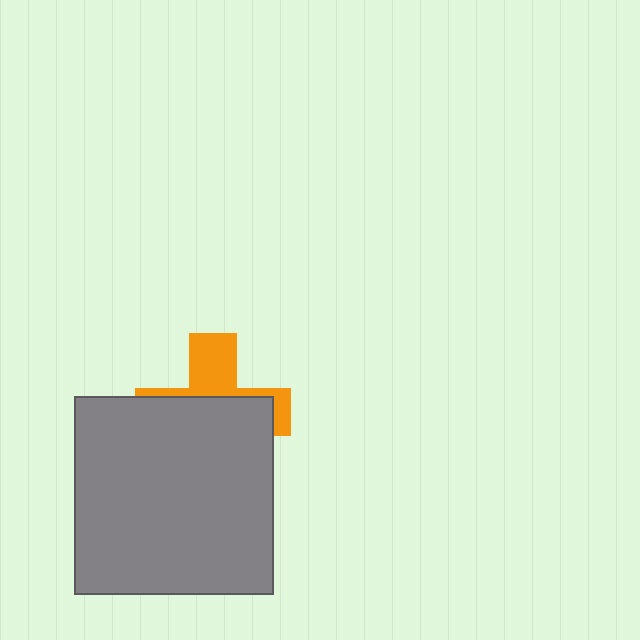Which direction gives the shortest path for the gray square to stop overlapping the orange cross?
Moving down gives the shortest separation.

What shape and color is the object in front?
The object in front is a gray square.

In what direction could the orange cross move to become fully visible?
The orange cross could move up. That would shift it out from behind the gray square entirely.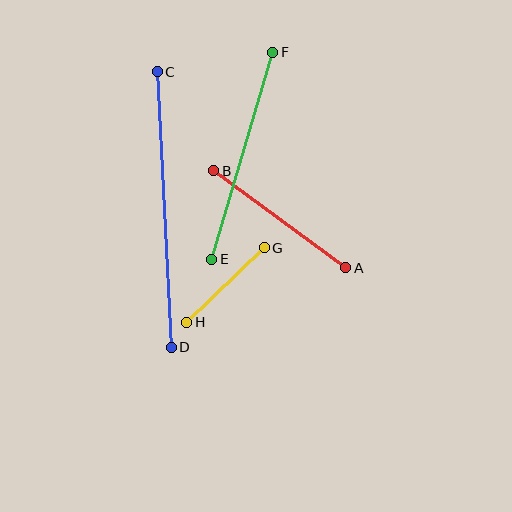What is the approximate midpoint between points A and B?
The midpoint is at approximately (280, 219) pixels.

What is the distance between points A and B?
The distance is approximately 164 pixels.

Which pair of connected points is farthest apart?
Points C and D are farthest apart.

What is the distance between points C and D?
The distance is approximately 275 pixels.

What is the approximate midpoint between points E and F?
The midpoint is at approximately (242, 156) pixels.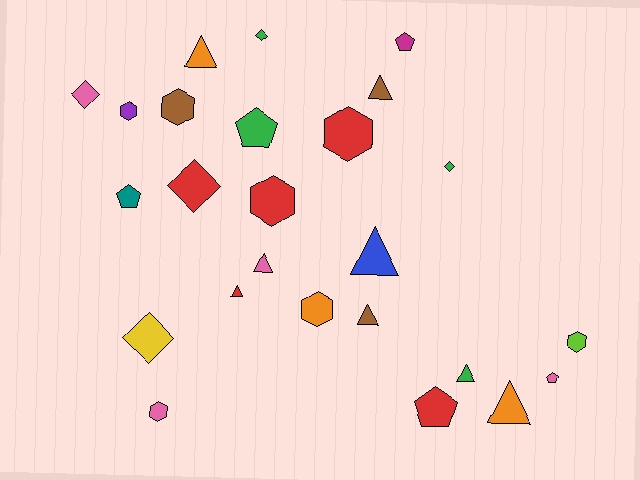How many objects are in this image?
There are 25 objects.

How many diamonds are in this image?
There are 5 diamonds.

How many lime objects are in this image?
There is 1 lime object.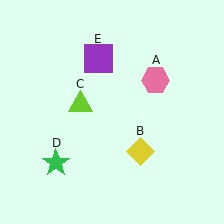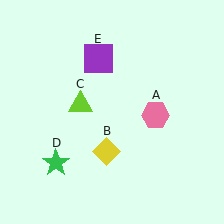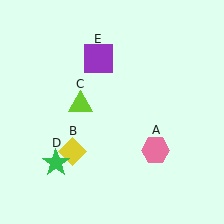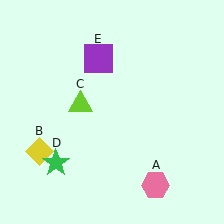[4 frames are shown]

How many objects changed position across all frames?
2 objects changed position: pink hexagon (object A), yellow diamond (object B).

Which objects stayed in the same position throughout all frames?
Lime triangle (object C) and green star (object D) and purple square (object E) remained stationary.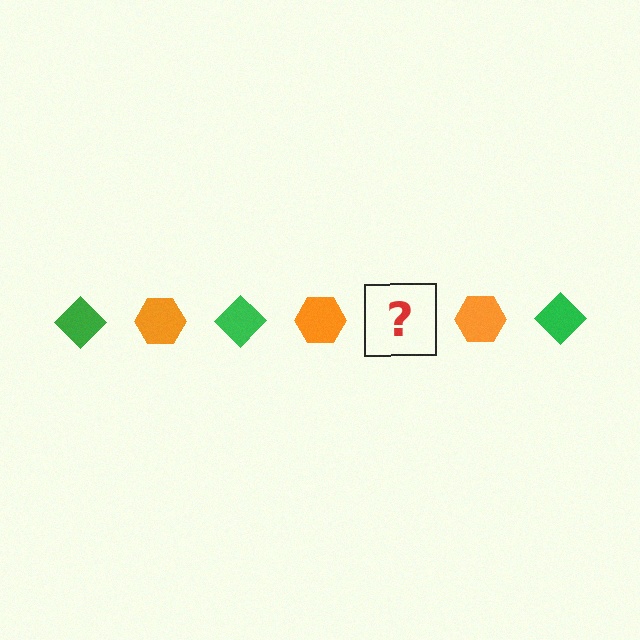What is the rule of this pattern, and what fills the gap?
The rule is that the pattern alternates between green diamond and orange hexagon. The gap should be filled with a green diamond.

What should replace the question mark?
The question mark should be replaced with a green diamond.